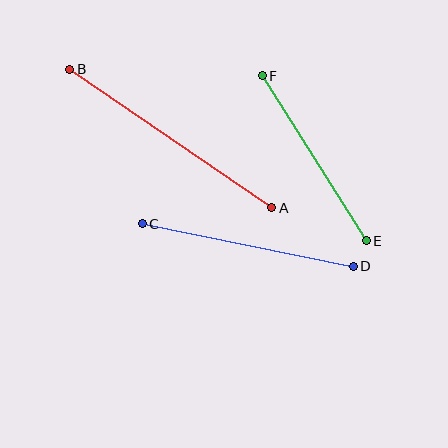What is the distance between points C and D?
The distance is approximately 215 pixels.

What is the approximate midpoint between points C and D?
The midpoint is at approximately (248, 245) pixels.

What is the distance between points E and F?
The distance is approximately 195 pixels.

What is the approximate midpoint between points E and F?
The midpoint is at approximately (314, 158) pixels.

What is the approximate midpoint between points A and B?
The midpoint is at approximately (171, 139) pixels.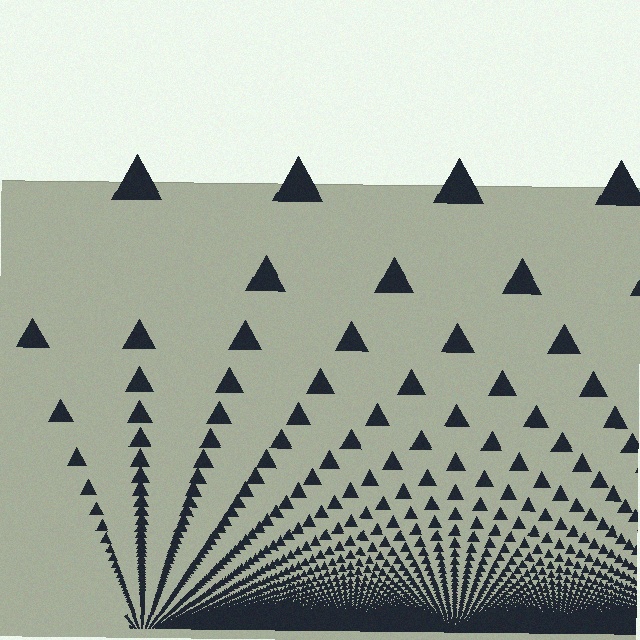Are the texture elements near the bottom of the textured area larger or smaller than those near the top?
Smaller. The gradient is inverted — elements near the bottom are smaller and denser.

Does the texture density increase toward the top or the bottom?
Density increases toward the bottom.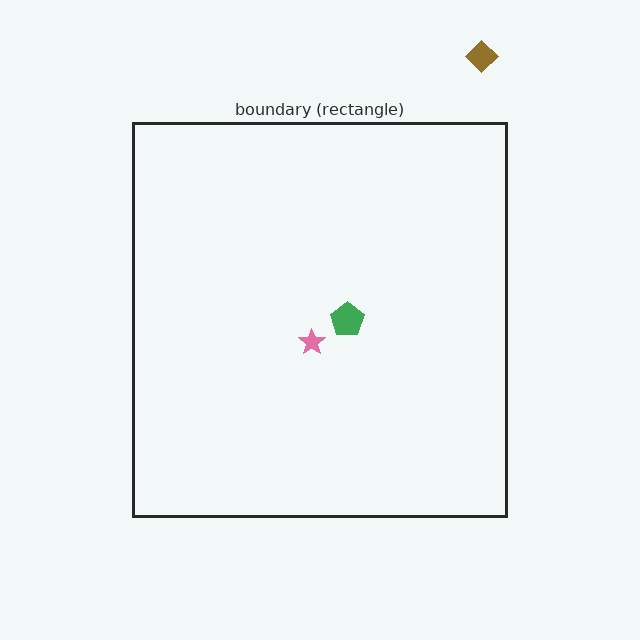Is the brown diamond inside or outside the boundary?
Outside.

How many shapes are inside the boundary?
2 inside, 1 outside.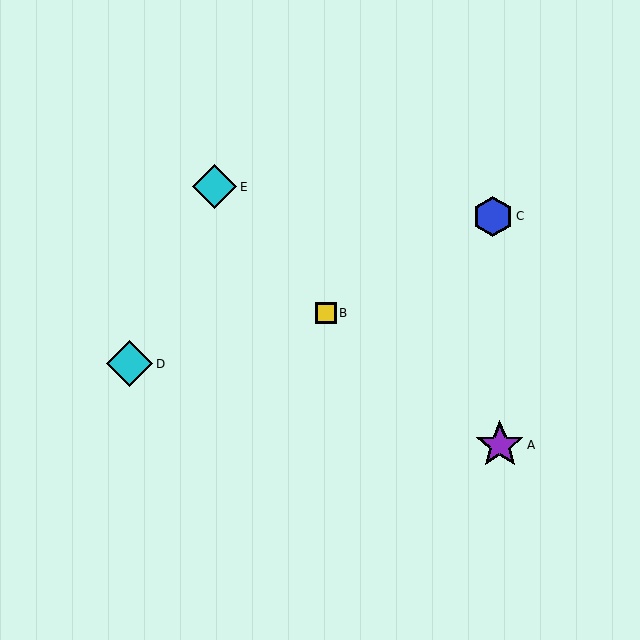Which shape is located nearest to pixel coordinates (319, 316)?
The yellow square (labeled B) at (326, 313) is nearest to that location.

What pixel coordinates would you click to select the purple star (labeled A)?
Click at (500, 445) to select the purple star A.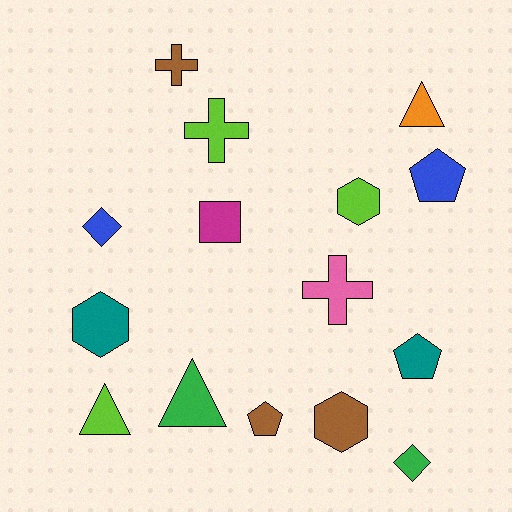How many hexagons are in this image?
There are 3 hexagons.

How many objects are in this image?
There are 15 objects.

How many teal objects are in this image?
There are 2 teal objects.